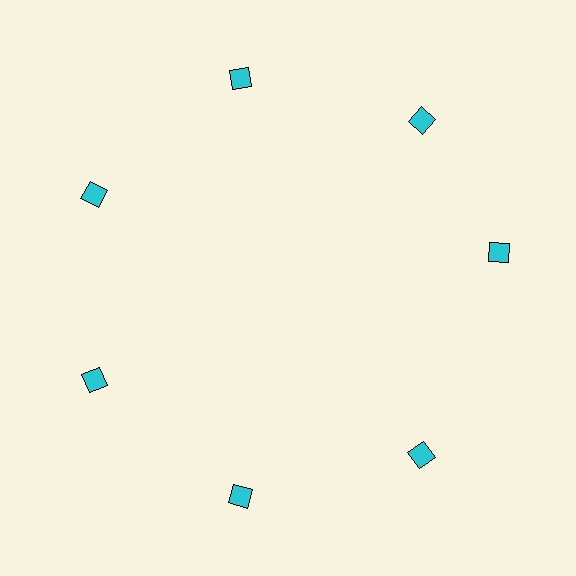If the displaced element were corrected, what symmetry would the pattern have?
It would have 7-fold rotational symmetry — the pattern would map onto itself every 51 degrees.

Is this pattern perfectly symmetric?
No. The 7 cyan squares are arranged in a ring, but one element near the 3 o'clock position is rotated out of alignment along the ring, breaking the 7-fold rotational symmetry.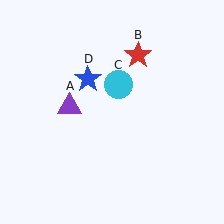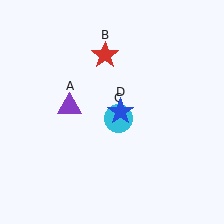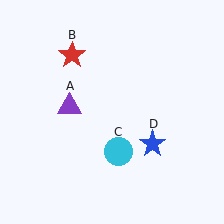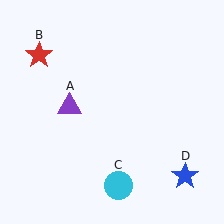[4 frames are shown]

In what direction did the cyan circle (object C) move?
The cyan circle (object C) moved down.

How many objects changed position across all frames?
3 objects changed position: red star (object B), cyan circle (object C), blue star (object D).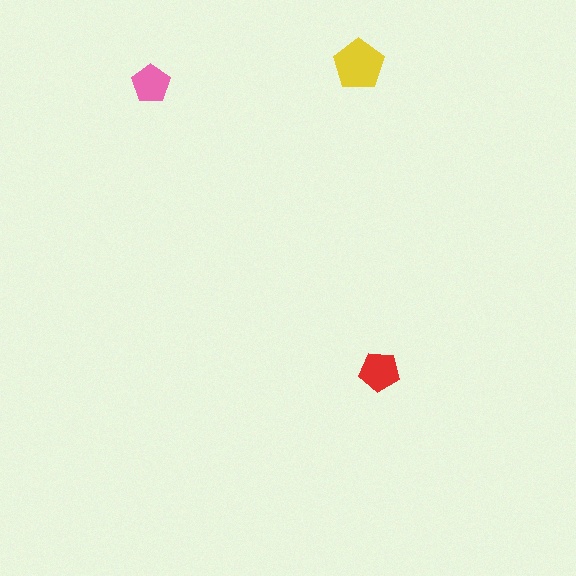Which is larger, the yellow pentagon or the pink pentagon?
The yellow one.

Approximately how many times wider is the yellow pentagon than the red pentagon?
About 1.5 times wider.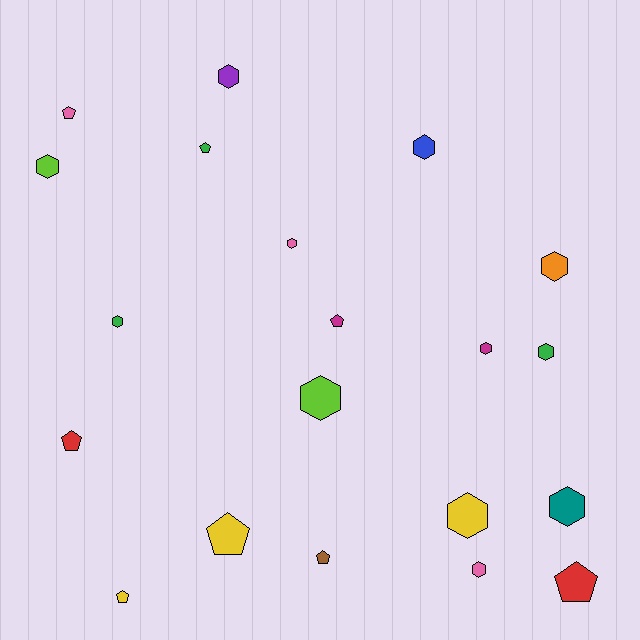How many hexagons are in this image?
There are 12 hexagons.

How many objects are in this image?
There are 20 objects.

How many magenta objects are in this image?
There are 2 magenta objects.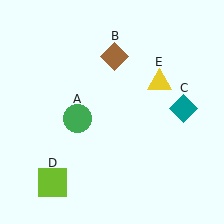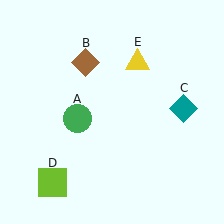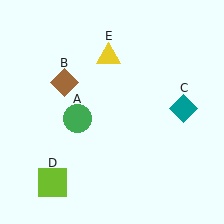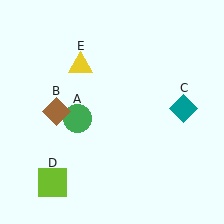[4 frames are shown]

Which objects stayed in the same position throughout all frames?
Green circle (object A) and teal diamond (object C) and lime square (object D) remained stationary.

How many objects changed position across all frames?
2 objects changed position: brown diamond (object B), yellow triangle (object E).